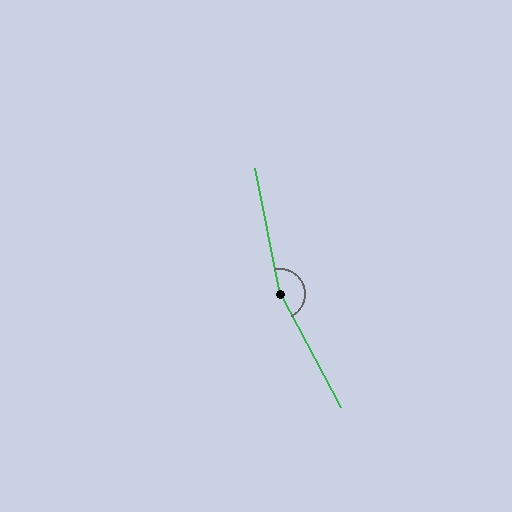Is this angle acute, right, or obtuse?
It is obtuse.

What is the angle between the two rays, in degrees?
Approximately 163 degrees.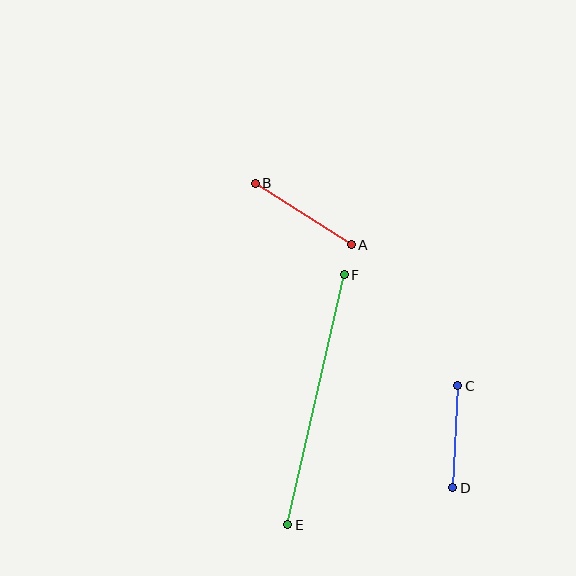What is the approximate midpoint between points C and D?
The midpoint is at approximately (455, 437) pixels.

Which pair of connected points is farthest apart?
Points E and F are farthest apart.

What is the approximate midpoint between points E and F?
The midpoint is at approximately (316, 400) pixels.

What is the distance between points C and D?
The distance is approximately 102 pixels.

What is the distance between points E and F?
The distance is approximately 256 pixels.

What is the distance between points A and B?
The distance is approximately 114 pixels.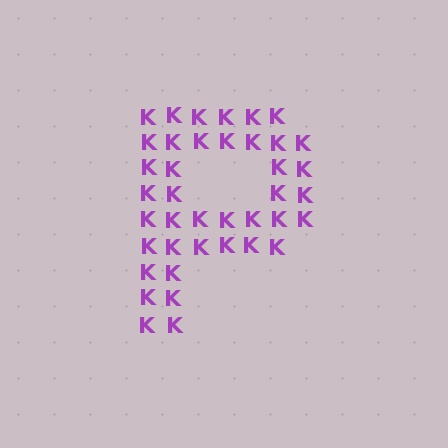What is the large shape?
The large shape is the letter P.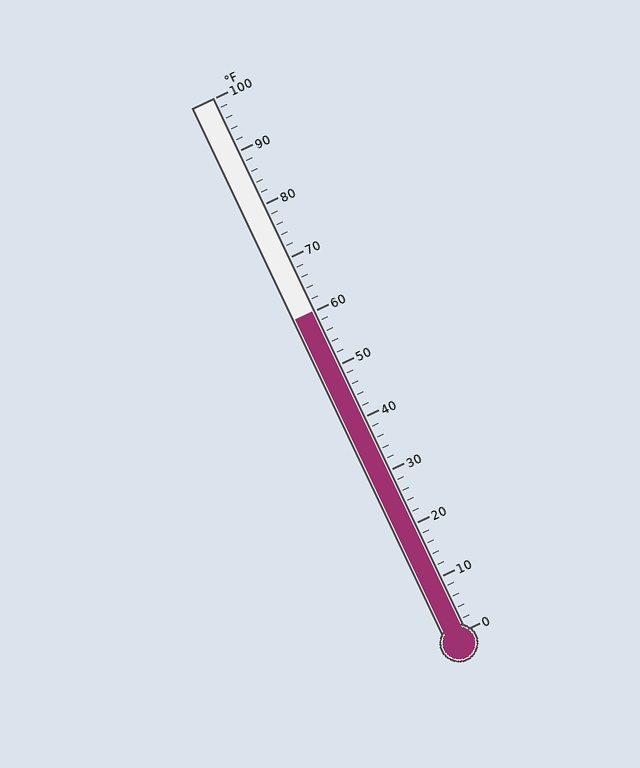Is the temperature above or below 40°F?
The temperature is above 40°F.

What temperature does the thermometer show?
The thermometer shows approximately 60°F.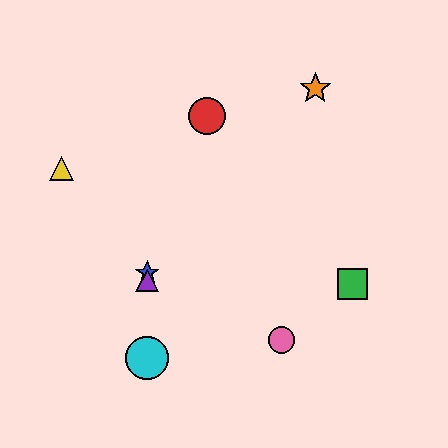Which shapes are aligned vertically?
The blue star, the purple triangle, the cyan circle are aligned vertically.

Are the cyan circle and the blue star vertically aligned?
Yes, both are at x≈147.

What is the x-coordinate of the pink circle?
The pink circle is at x≈282.